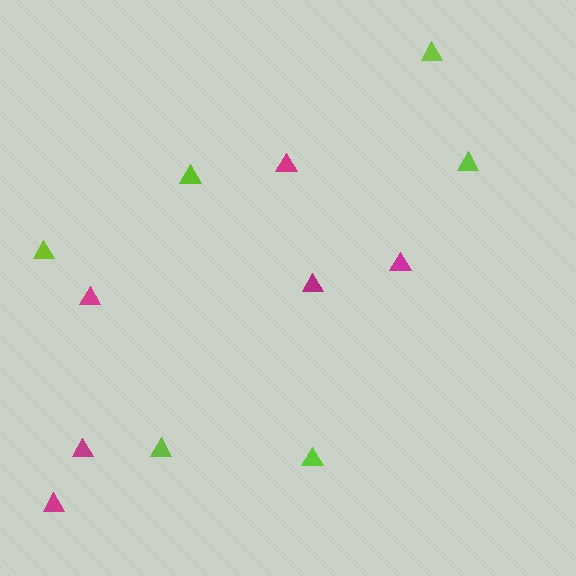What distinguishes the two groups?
There are 2 groups: one group of magenta triangles (6) and one group of lime triangles (6).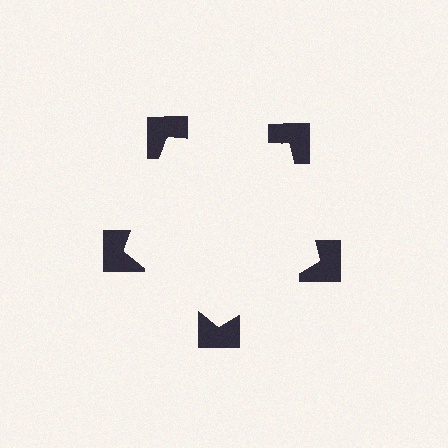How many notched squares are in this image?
There are 5 — one at each vertex of the illusory pentagon.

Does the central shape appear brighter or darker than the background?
It typically appears slightly brighter than the background, even though no actual brightness change is drawn.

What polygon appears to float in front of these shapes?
An illusory pentagon — its edges are inferred from the aligned wedge cuts in the notched squares, not physically drawn.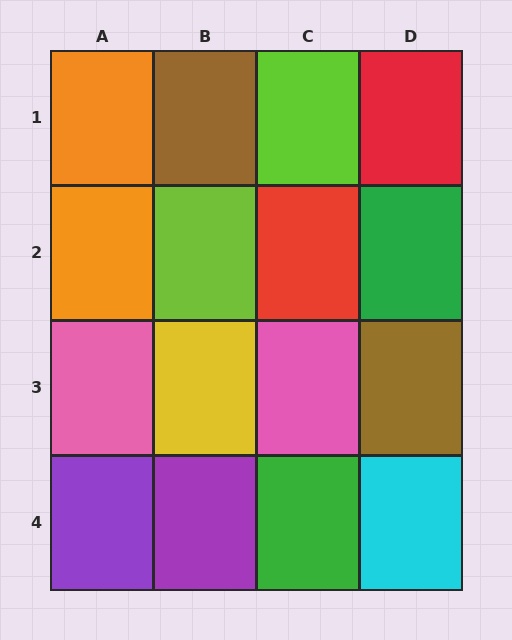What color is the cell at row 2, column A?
Orange.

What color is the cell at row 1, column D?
Red.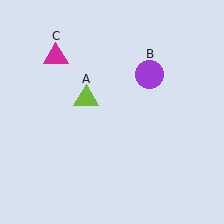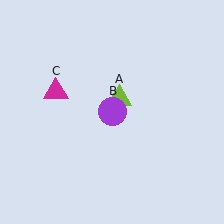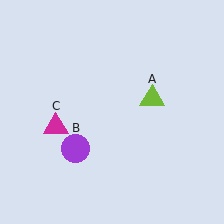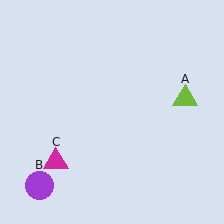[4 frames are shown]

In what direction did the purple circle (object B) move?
The purple circle (object B) moved down and to the left.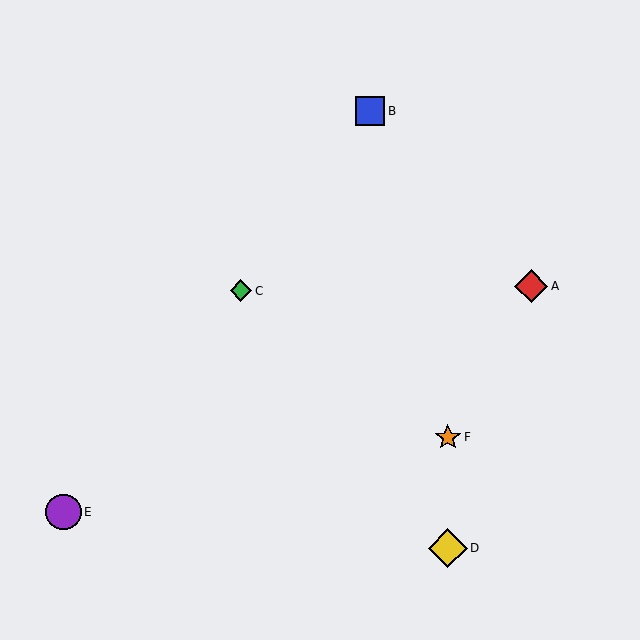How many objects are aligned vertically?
2 objects (D, F) are aligned vertically.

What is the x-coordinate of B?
Object B is at x≈370.